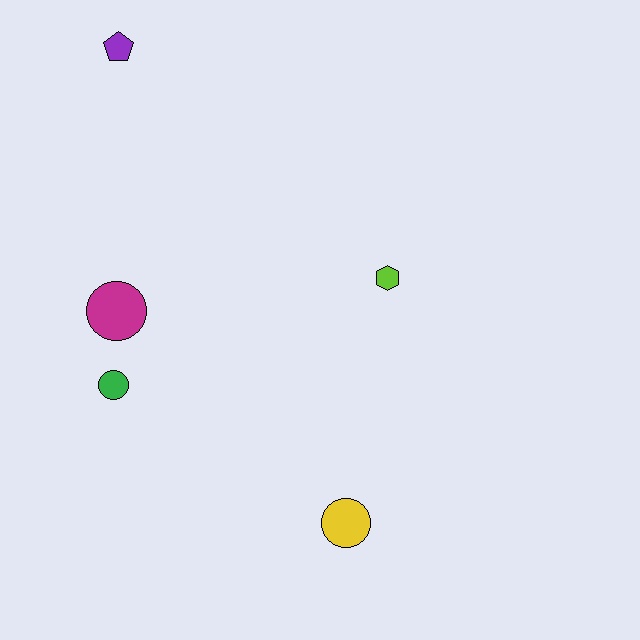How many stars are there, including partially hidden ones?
There are no stars.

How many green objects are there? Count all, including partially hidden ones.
There is 1 green object.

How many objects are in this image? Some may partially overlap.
There are 5 objects.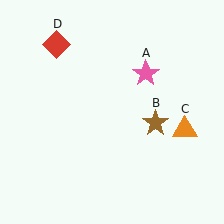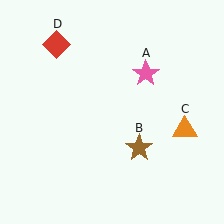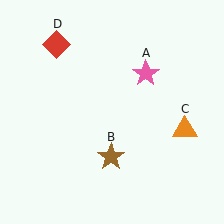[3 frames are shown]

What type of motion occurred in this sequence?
The brown star (object B) rotated clockwise around the center of the scene.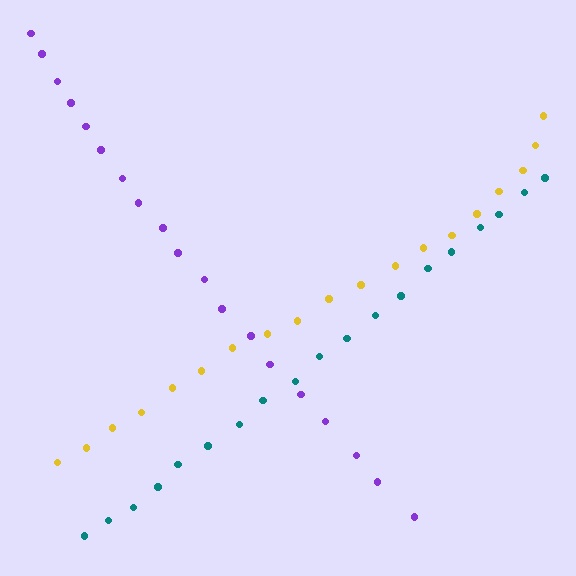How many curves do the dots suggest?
There are 3 distinct paths.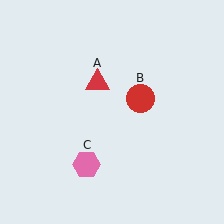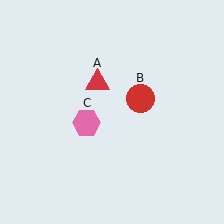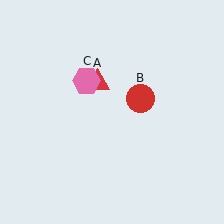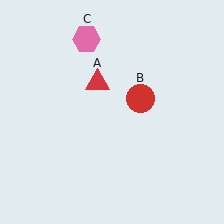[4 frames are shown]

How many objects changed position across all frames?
1 object changed position: pink hexagon (object C).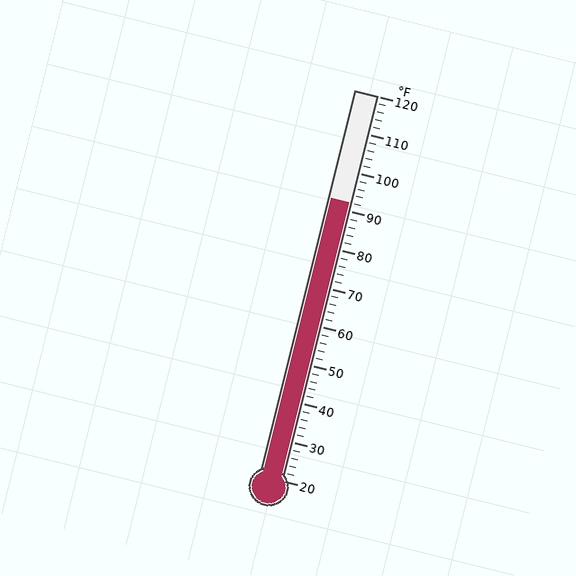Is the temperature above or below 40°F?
The temperature is above 40°F.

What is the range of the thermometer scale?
The thermometer scale ranges from 20°F to 120°F.